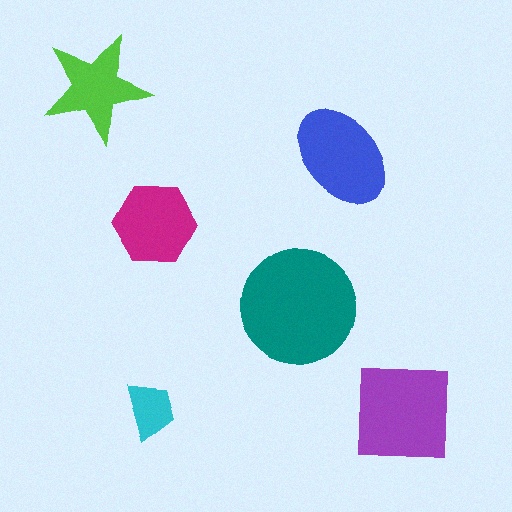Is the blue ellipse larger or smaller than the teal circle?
Smaller.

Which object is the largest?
The teal circle.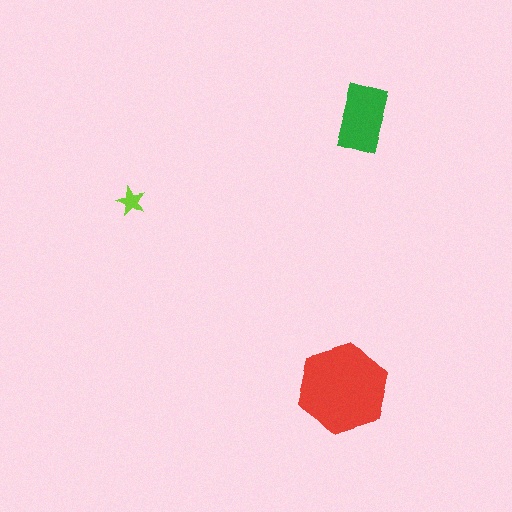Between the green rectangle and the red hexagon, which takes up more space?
The red hexagon.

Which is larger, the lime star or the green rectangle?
The green rectangle.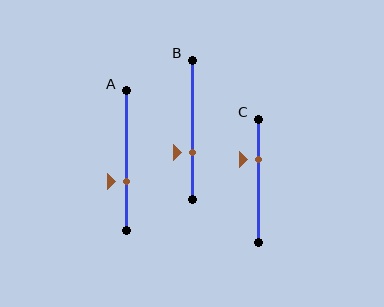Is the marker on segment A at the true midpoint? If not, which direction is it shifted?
No, the marker on segment A is shifted downward by about 15% of the segment length.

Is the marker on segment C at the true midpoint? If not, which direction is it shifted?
No, the marker on segment C is shifted upward by about 17% of the segment length.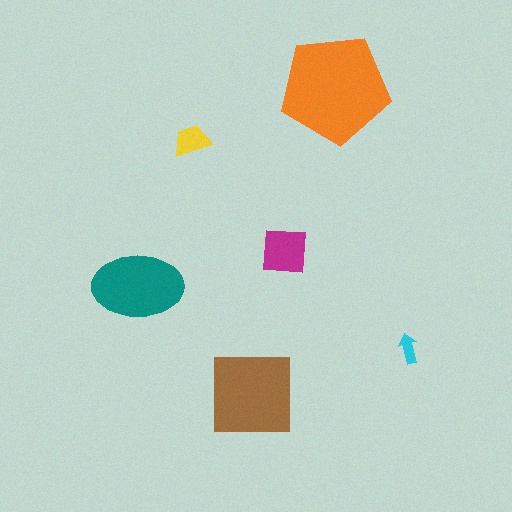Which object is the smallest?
The cyan arrow.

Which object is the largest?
The orange pentagon.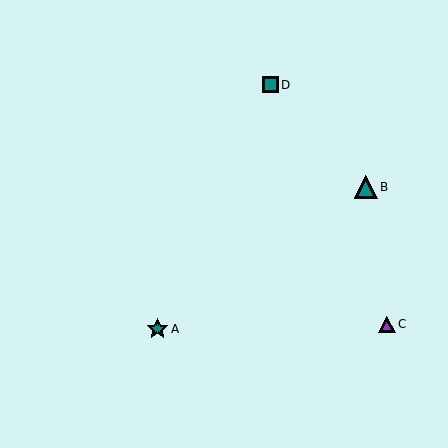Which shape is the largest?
The teal triangle (labeled B) is the largest.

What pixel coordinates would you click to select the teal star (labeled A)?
Click at (158, 329) to select the teal star A.